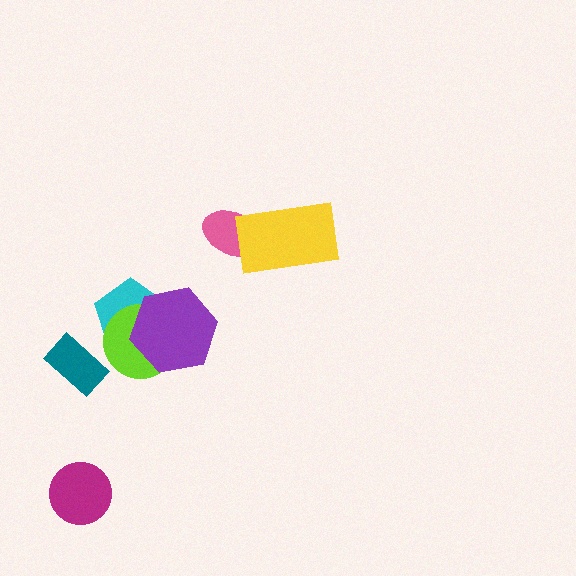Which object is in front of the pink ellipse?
The yellow rectangle is in front of the pink ellipse.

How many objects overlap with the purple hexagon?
2 objects overlap with the purple hexagon.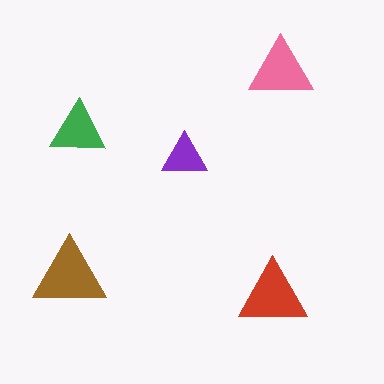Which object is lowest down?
The red triangle is bottommost.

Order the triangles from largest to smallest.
the brown one, the red one, the pink one, the green one, the purple one.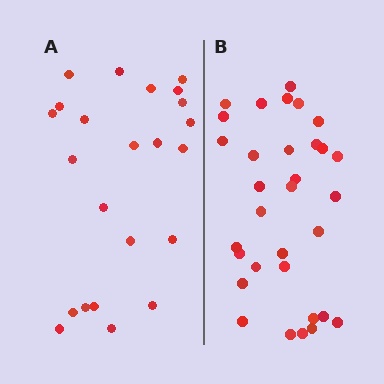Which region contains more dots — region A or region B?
Region B (the right region) has more dots.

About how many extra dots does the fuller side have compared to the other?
Region B has roughly 8 or so more dots than region A.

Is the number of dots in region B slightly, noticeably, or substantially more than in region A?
Region B has noticeably more, but not dramatically so. The ratio is roughly 1.4 to 1.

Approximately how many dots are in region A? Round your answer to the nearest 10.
About 20 dots. (The exact count is 23, which rounds to 20.)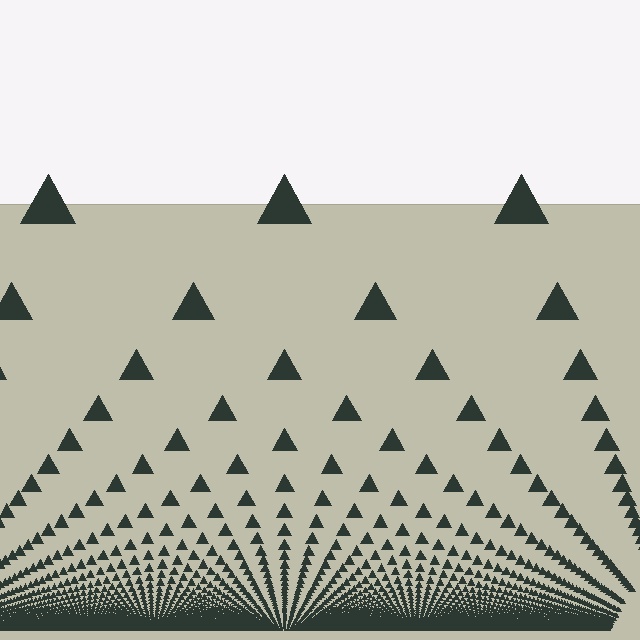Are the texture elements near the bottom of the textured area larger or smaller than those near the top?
Smaller. The gradient is inverted — elements near the bottom are smaller and denser.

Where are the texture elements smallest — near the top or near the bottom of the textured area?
Near the bottom.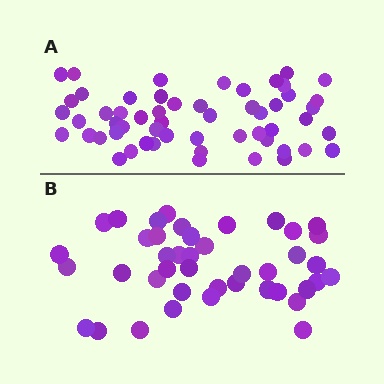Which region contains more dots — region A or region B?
Region A (the top region) has more dots.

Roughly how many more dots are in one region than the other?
Region A has approximately 15 more dots than region B.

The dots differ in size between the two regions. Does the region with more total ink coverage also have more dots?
No. Region B has more total ink coverage because its dots are larger, but region A actually contains more individual dots. Total area can be misleading — the number of items is what matters here.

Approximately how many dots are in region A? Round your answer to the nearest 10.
About 60 dots. (The exact count is 55, which rounds to 60.)